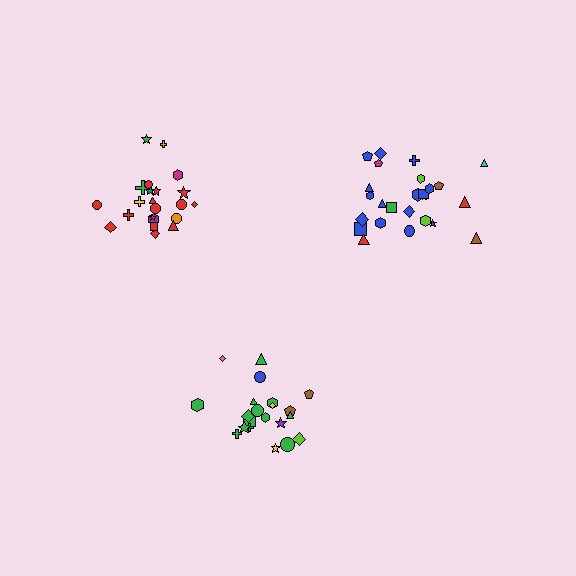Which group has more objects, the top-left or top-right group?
The top-right group.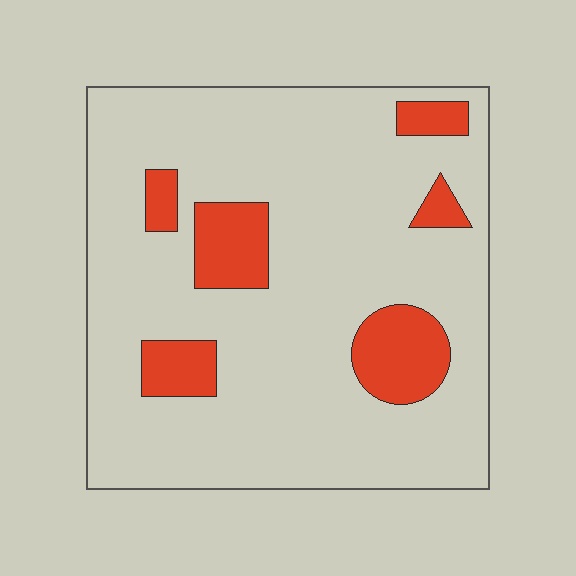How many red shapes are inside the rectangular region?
6.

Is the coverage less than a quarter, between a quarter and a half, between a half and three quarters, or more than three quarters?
Less than a quarter.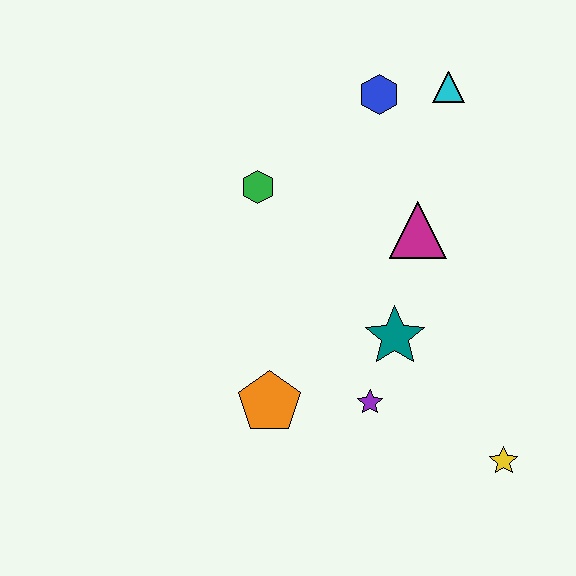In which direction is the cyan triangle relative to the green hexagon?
The cyan triangle is to the right of the green hexagon.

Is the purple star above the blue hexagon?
No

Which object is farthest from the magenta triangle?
The yellow star is farthest from the magenta triangle.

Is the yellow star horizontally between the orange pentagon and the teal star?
No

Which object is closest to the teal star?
The purple star is closest to the teal star.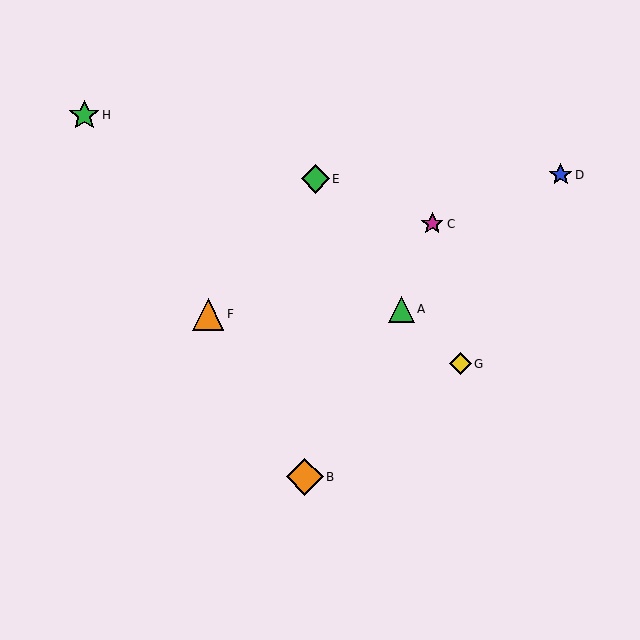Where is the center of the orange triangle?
The center of the orange triangle is at (208, 315).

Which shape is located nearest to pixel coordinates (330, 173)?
The green diamond (labeled E) at (315, 179) is nearest to that location.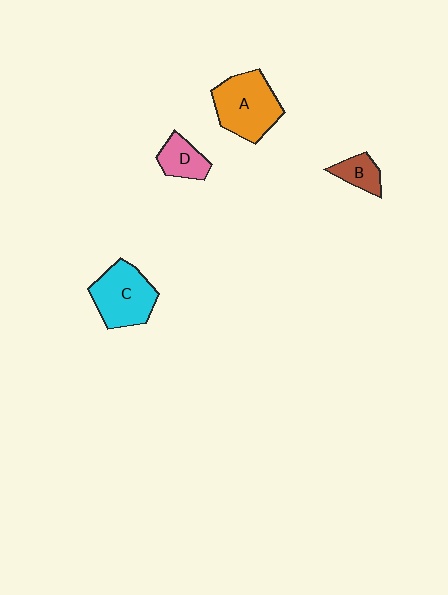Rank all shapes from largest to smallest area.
From largest to smallest: A (orange), C (cyan), D (pink), B (brown).